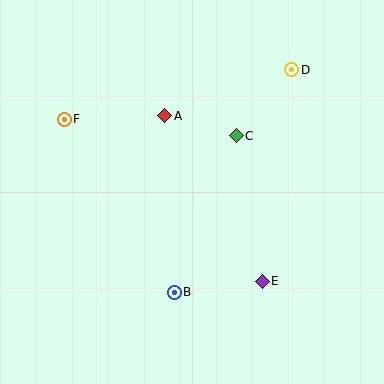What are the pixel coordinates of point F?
Point F is at (64, 119).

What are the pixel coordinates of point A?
Point A is at (165, 116).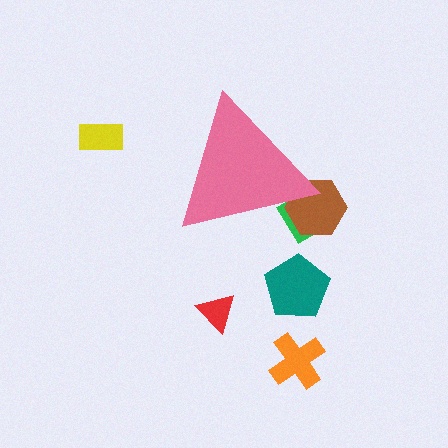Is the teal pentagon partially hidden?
No, the teal pentagon is fully visible.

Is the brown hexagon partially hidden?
Yes, the brown hexagon is partially hidden behind the pink triangle.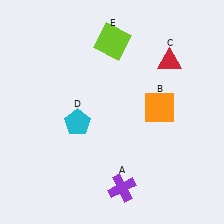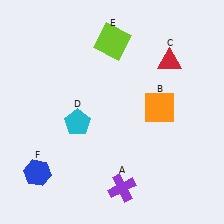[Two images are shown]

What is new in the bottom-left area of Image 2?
A blue hexagon (F) was added in the bottom-left area of Image 2.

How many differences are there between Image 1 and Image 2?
There is 1 difference between the two images.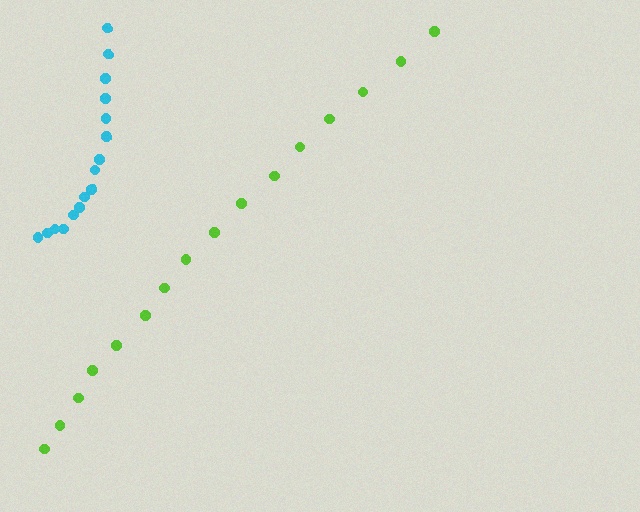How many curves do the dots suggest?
There are 2 distinct paths.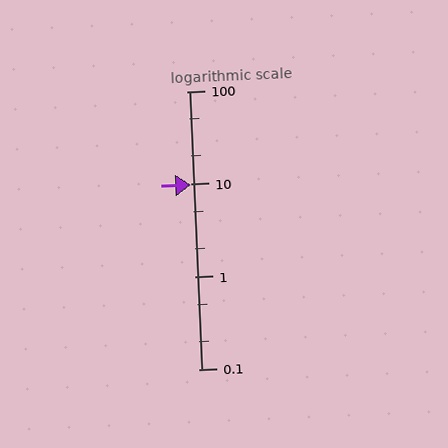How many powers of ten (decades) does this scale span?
The scale spans 3 decades, from 0.1 to 100.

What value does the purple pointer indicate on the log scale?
The pointer indicates approximately 9.8.